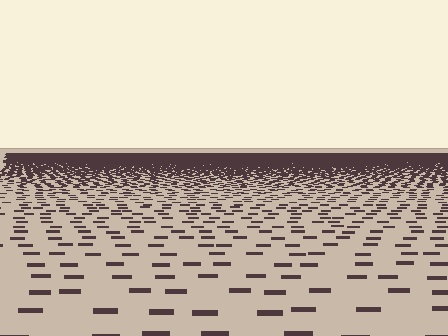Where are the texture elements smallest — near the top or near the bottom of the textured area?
Near the top.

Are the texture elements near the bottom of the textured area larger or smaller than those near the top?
Larger. Near the bottom, elements are closer to the viewer and appear at a bigger on-screen size.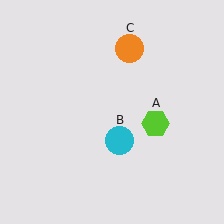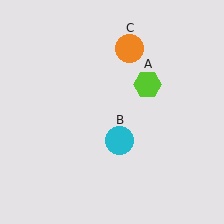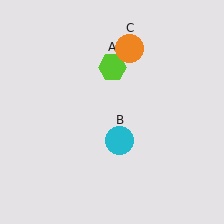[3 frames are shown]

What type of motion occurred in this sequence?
The lime hexagon (object A) rotated counterclockwise around the center of the scene.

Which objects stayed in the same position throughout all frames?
Cyan circle (object B) and orange circle (object C) remained stationary.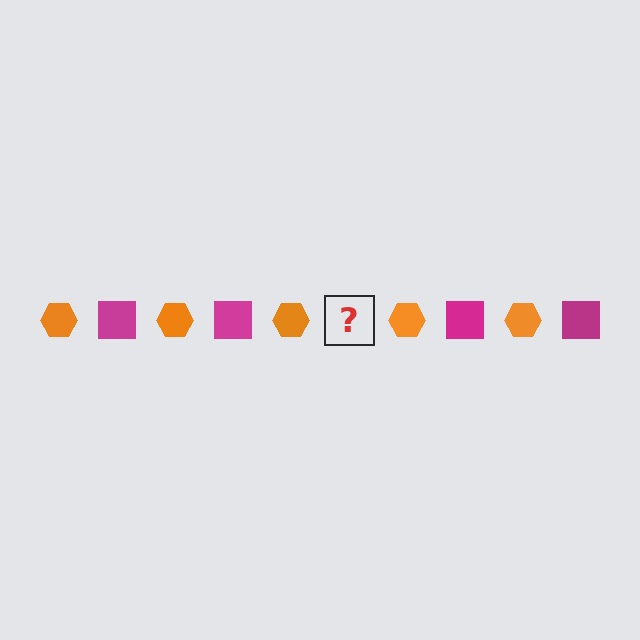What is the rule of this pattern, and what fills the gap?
The rule is that the pattern alternates between orange hexagon and magenta square. The gap should be filled with a magenta square.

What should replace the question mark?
The question mark should be replaced with a magenta square.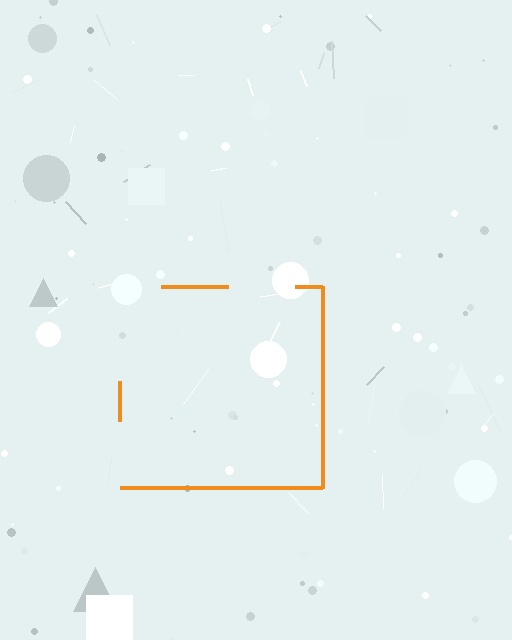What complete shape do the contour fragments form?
The contour fragments form a square.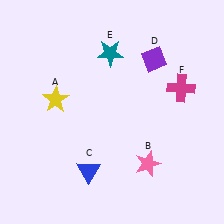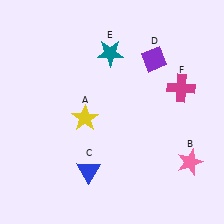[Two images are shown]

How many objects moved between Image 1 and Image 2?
2 objects moved between the two images.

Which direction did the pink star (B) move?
The pink star (B) moved right.